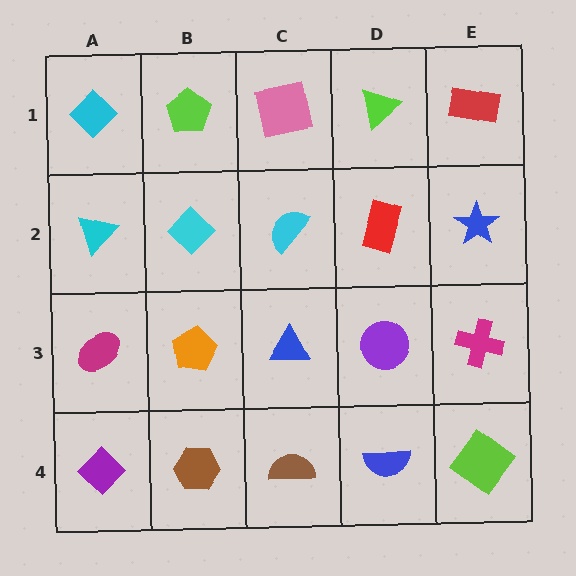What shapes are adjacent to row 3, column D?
A red rectangle (row 2, column D), a blue semicircle (row 4, column D), a blue triangle (row 3, column C), a magenta cross (row 3, column E).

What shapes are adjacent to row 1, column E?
A blue star (row 2, column E), a lime triangle (row 1, column D).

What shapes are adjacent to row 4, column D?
A purple circle (row 3, column D), a brown semicircle (row 4, column C), a lime diamond (row 4, column E).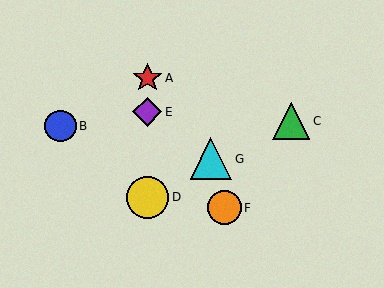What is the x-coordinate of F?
Object F is at x≈224.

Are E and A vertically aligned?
Yes, both are at x≈147.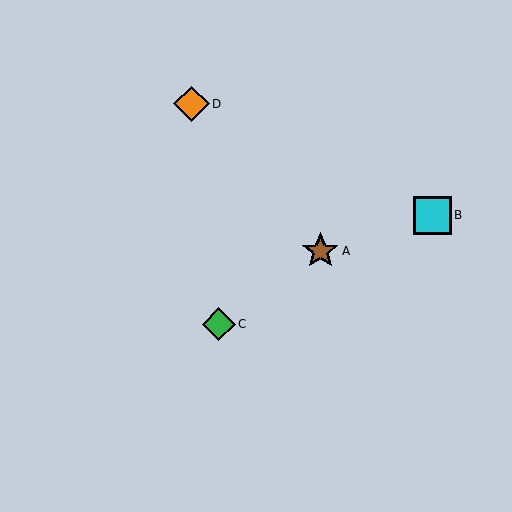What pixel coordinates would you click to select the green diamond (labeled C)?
Click at (219, 324) to select the green diamond C.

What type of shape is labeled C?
Shape C is a green diamond.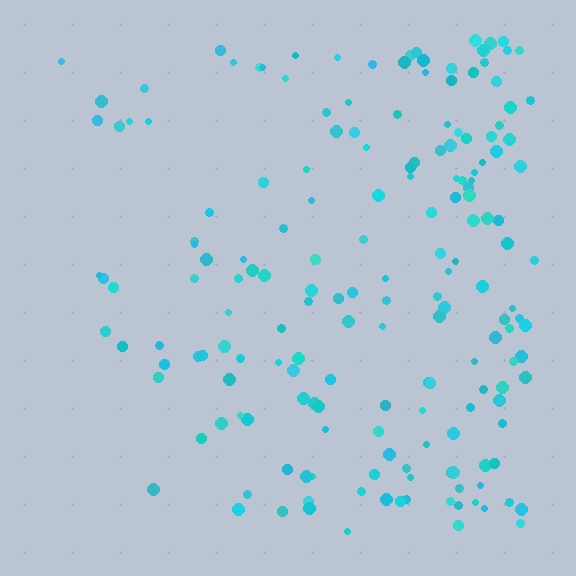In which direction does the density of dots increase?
From left to right, with the right side densest.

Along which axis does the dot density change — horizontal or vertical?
Horizontal.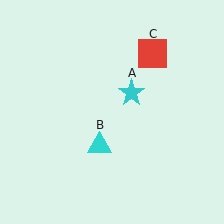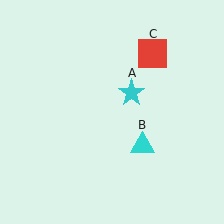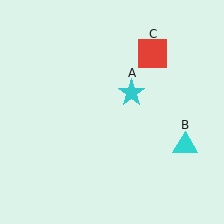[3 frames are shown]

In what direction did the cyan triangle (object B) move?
The cyan triangle (object B) moved right.